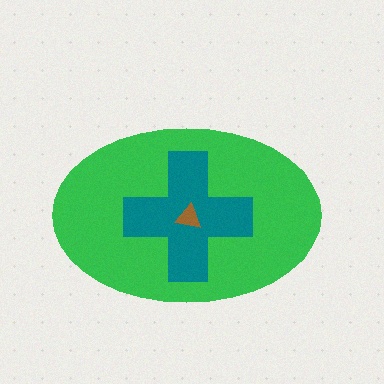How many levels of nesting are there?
3.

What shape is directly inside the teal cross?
The brown triangle.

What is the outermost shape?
The green ellipse.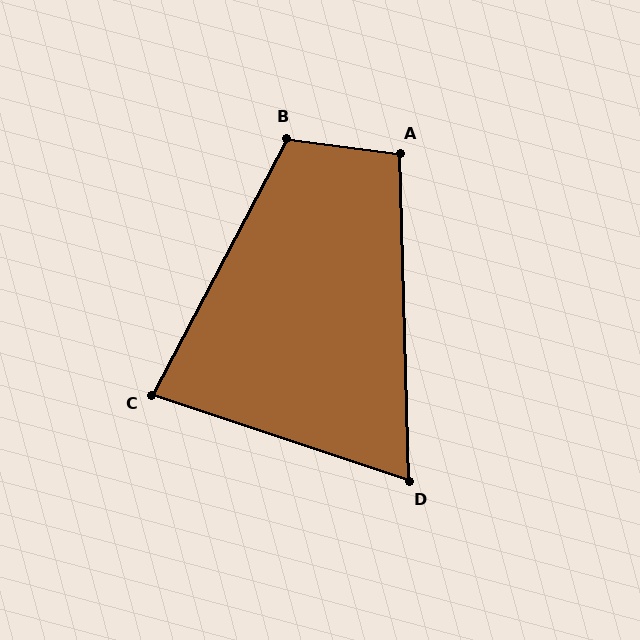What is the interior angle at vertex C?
Approximately 81 degrees (acute).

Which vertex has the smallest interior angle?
D, at approximately 70 degrees.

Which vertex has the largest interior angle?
B, at approximately 110 degrees.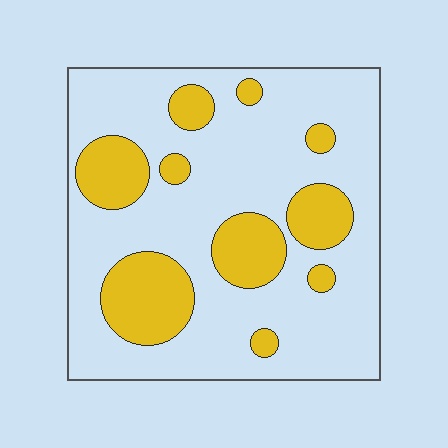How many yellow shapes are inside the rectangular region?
10.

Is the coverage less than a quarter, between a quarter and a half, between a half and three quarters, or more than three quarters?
Between a quarter and a half.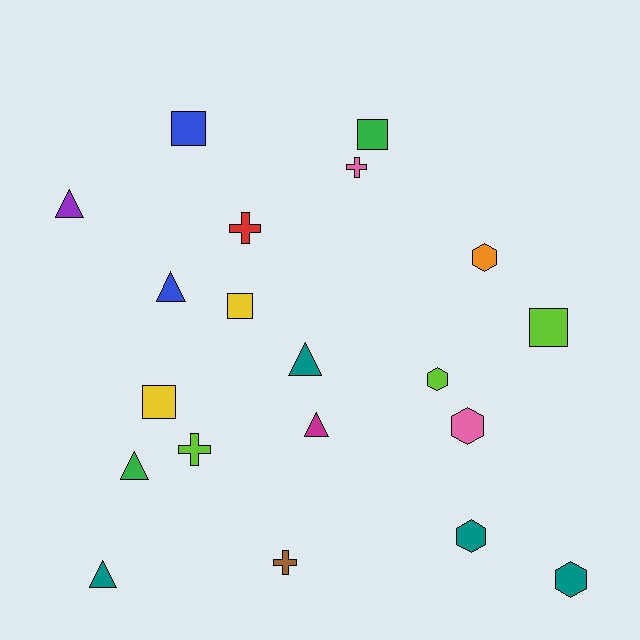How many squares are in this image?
There are 5 squares.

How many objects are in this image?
There are 20 objects.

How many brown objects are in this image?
There is 1 brown object.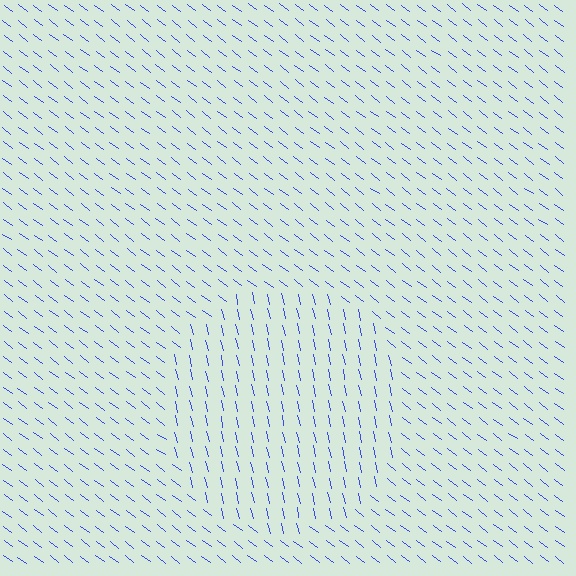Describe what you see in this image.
The image is filled with small blue line segments. A circle region in the image has lines oriented differently from the surrounding lines, creating a visible texture boundary.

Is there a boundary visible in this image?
Yes, there is a texture boundary formed by a change in line orientation.